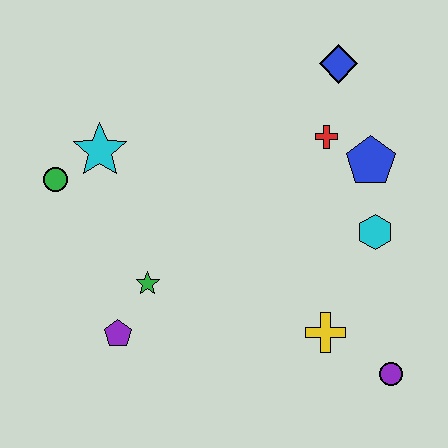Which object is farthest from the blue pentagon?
The green circle is farthest from the blue pentagon.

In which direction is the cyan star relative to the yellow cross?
The cyan star is to the left of the yellow cross.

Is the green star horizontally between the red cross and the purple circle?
No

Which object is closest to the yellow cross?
The purple circle is closest to the yellow cross.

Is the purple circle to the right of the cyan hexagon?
Yes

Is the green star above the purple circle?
Yes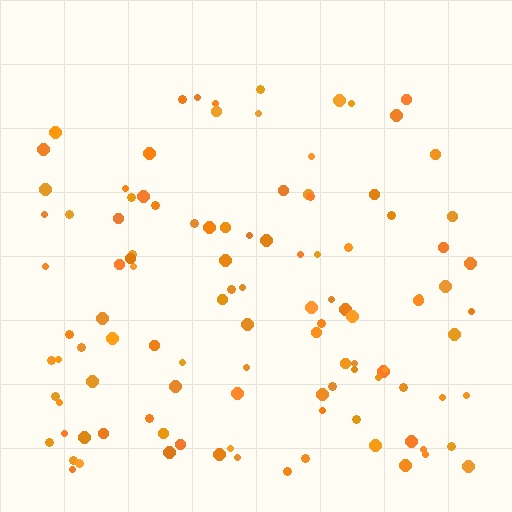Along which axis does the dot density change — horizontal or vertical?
Vertical.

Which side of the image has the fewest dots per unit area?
The top.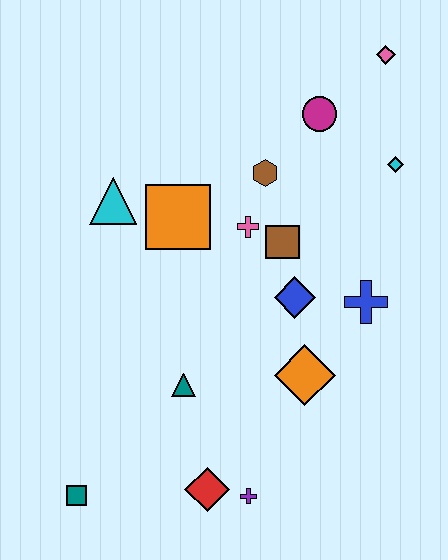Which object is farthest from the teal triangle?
The pink diamond is farthest from the teal triangle.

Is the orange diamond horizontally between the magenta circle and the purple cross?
Yes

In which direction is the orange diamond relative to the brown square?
The orange diamond is below the brown square.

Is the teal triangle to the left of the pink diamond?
Yes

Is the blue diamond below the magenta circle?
Yes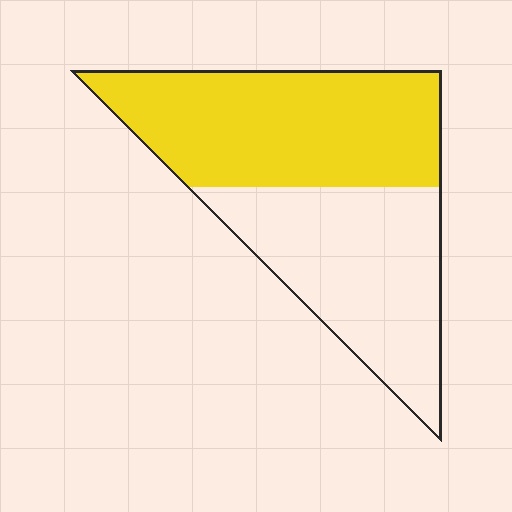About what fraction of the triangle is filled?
About one half (1/2).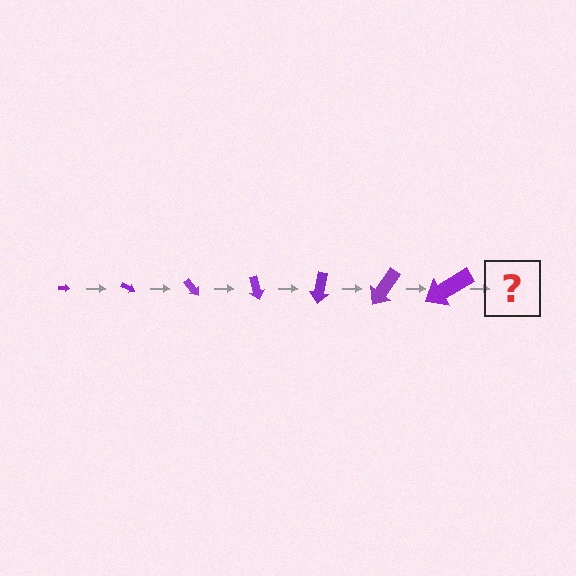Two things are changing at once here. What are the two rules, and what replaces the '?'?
The two rules are that the arrow grows larger each step and it rotates 25 degrees each step. The '?' should be an arrow, larger than the previous one and rotated 175 degrees from the start.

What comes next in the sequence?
The next element should be an arrow, larger than the previous one and rotated 175 degrees from the start.